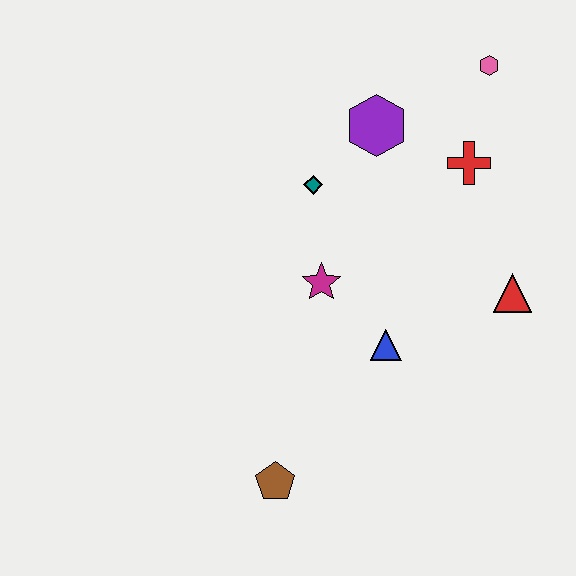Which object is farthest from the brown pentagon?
The pink hexagon is farthest from the brown pentagon.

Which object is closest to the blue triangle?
The magenta star is closest to the blue triangle.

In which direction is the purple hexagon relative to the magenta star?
The purple hexagon is above the magenta star.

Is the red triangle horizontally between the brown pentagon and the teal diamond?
No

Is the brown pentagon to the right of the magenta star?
No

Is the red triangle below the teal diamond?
Yes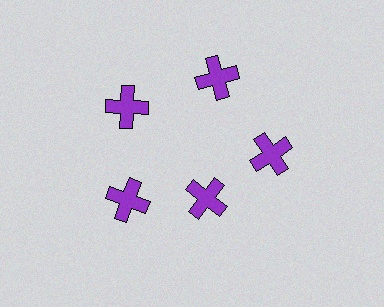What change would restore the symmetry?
The symmetry would be restored by moving it outward, back onto the ring so that all 5 crosses sit at equal angles and equal distance from the center.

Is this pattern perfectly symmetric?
No. The 5 purple crosses are arranged in a ring, but one element near the 5 o'clock position is pulled inward toward the center, breaking the 5-fold rotational symmetry.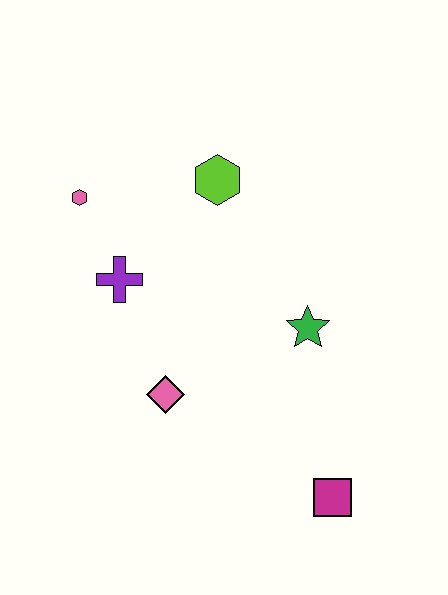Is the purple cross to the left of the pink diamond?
Yes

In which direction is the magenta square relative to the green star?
The magenta square is below the green star.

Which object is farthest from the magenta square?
The pink hexagon is farthest from the magenta square.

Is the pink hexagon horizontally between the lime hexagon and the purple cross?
No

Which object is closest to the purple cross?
The pink hexagon is closest to the purple cross.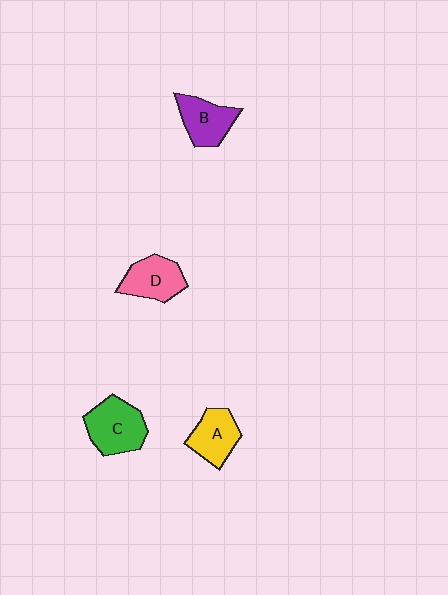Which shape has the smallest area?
Shape A (yellow).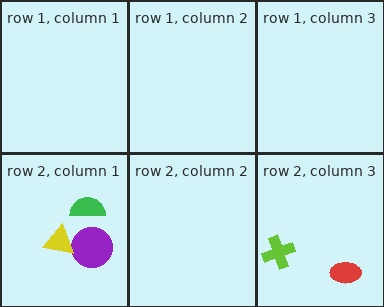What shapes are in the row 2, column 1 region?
The purple circle, the green semicircle, the yellow triangle.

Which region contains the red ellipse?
The row 2, column 3 region.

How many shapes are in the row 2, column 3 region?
2.